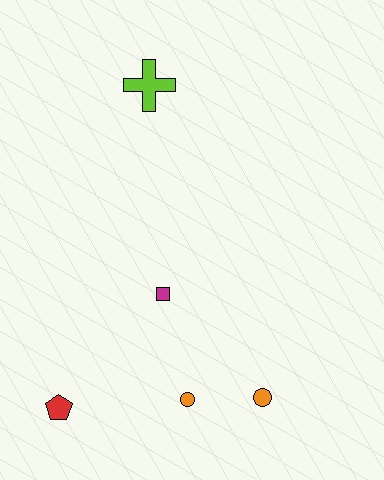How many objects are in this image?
There are 5 objects.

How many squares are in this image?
There is 1 square.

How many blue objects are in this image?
There are no blue objects.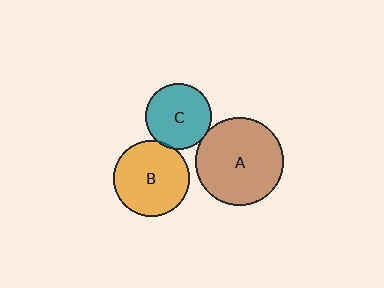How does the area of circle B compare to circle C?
Approximately 1.3 times.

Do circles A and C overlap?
Yes.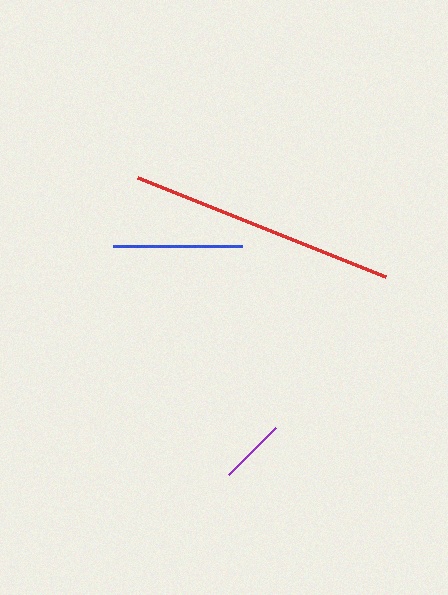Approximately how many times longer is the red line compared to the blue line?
The red line is approximately 2.1 times the length of the blue line.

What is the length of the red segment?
The red segment is approximately 267 pixels long.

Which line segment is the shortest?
The purple line is the shortest at approximately 66 pixels.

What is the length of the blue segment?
The blue segment is approximately 129 pixels long.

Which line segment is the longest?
The red line is the longest at approximately 267 pixels.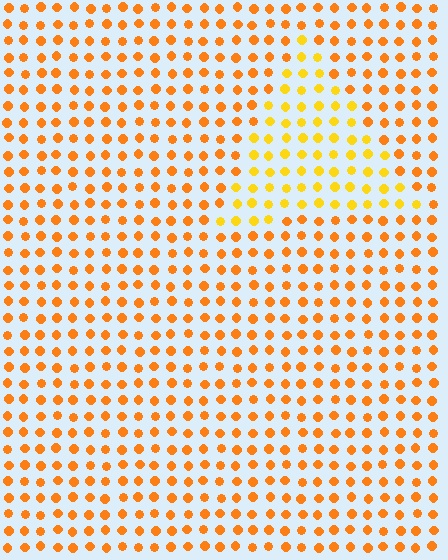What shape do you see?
I see a triangle.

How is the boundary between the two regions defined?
The boundary is defined purely by a slight shift in hue (about 23 degrees). Spacing, size, and orientation are identical on both sides.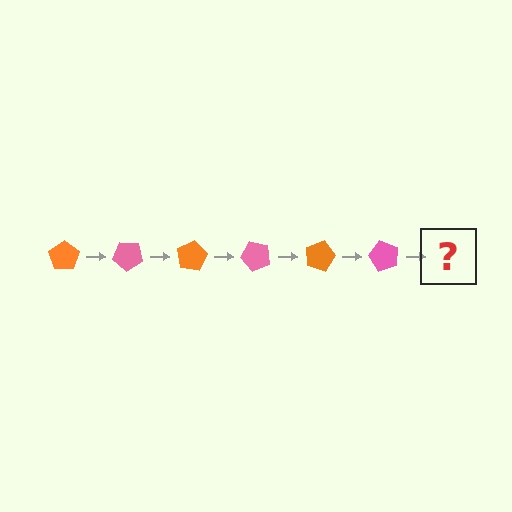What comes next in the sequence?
The next element should be an orange pentagon, rotated 240 degrees from the start.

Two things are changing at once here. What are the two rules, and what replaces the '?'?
The two rules are that it rotates 40 degrees each step and the color cycles through orange and pink. The '?' should be an orange pentagon, rotated 240 degrees from the start.